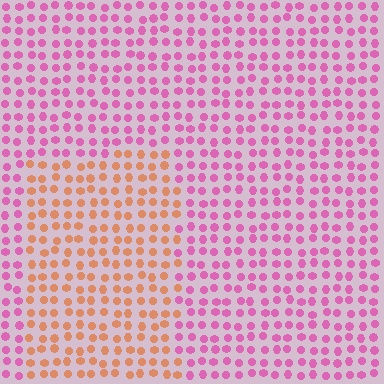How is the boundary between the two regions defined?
The boundary is defined purely by a slight shift in hue (about 59 degrees). Spacing, size, and orientation are identical on both sides.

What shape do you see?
I see a rectangle.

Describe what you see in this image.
The image is filled with small pink elements in a uniform arrangement. A rectangle-shaped region is visible where the elements are tinted to a slightly different hue, forming a subtle color boundary.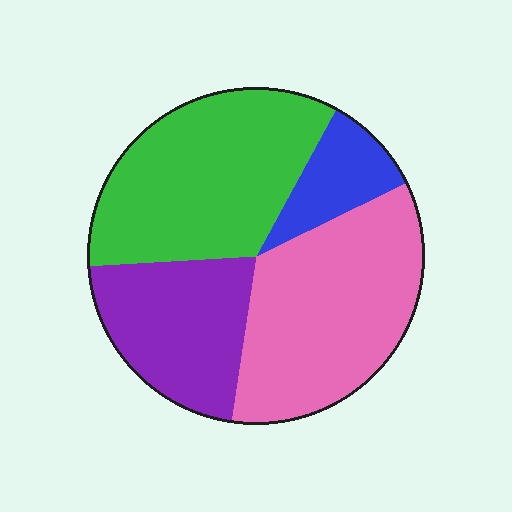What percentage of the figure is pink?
Pink takes up about one third (1/3) of the figure.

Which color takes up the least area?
Blue, at roughly 10%.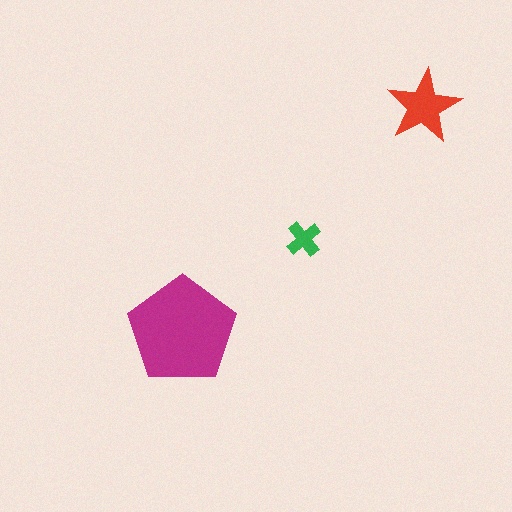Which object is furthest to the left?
The magenta pentagon is leftmost.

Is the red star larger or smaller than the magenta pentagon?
Smaller.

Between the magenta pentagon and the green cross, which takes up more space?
The magenta pentagon.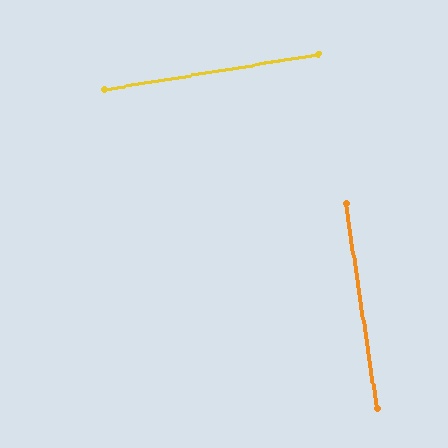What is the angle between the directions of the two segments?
Approximately 89 degrees.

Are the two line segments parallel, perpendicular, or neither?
Perpendicular — they meet at approximately 89°.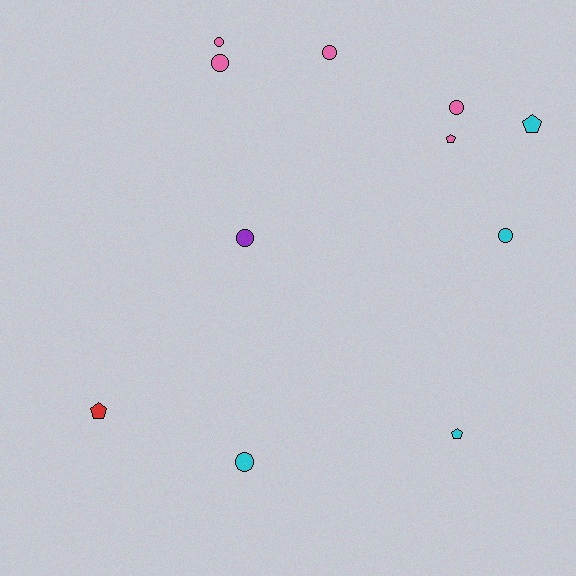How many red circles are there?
There are no red circles.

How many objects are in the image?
There are 11 objects.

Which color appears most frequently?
Pink, with 5 objects.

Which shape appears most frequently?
Circle, with 7 objects.